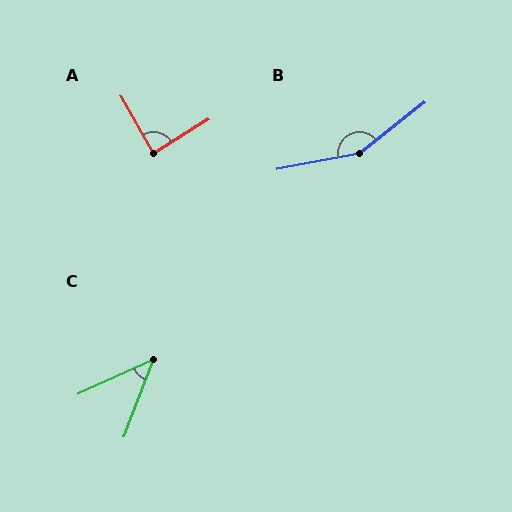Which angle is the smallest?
C, at approximately 45 degrees.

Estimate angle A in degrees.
Approximately 88 degrees.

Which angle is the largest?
B, at approximately 152 degrees.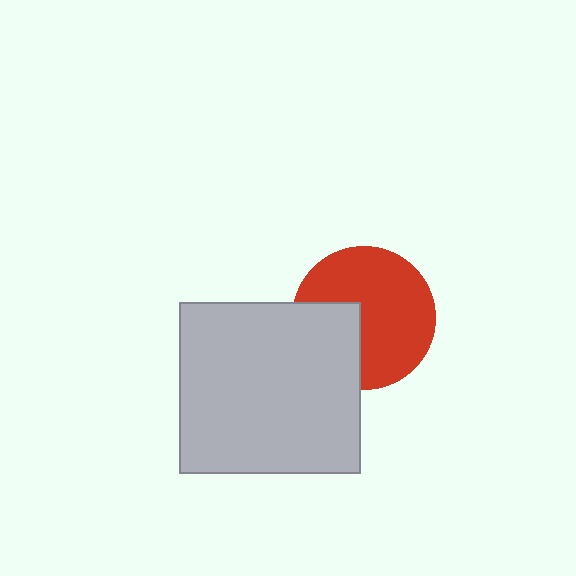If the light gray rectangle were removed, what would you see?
You would see the complete red circle.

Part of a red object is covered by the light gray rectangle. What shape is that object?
It is a circle.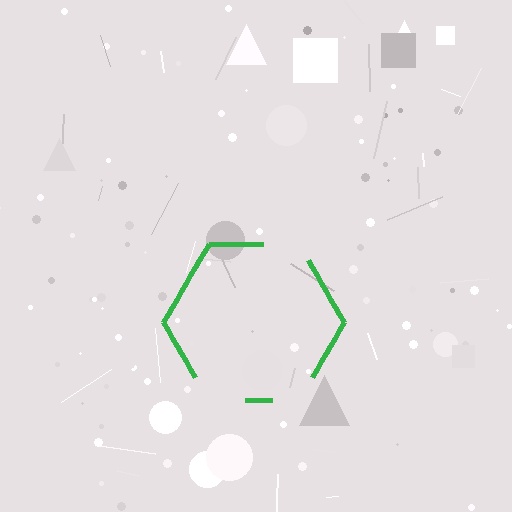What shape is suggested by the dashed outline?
The dashed outline suggests a hexagon.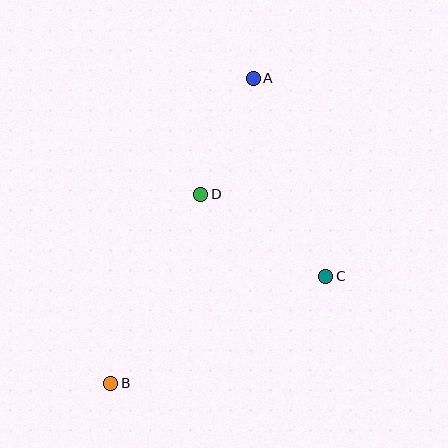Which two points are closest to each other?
Points A and D are closest to each other.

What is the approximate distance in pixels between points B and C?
The distance between B and C is approximately 240 pixels.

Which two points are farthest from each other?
Points A and B are farthest from each other.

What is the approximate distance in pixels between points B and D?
The distance between B and D is approximately 209 pixels.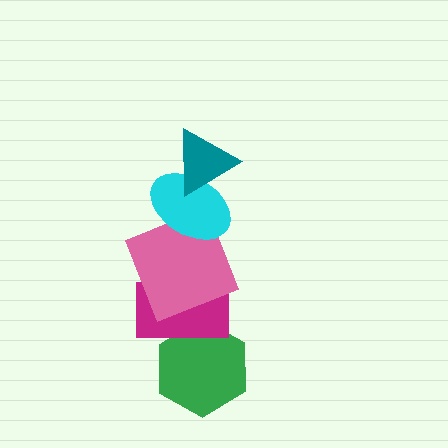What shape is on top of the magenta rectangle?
The pink square is on top of the magenta rectangle.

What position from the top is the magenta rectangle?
The magenta rectangle is 4th from the top.